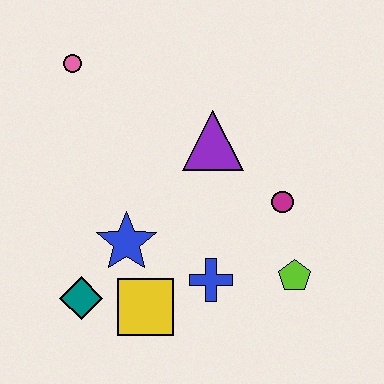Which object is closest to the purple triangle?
The magenta circle is closest to the purple triangle.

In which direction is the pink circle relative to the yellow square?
The pink circle is above the yellow square.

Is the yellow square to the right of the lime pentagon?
No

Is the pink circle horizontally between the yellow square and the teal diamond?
No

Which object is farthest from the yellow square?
The pink circle is farthest from the yellow square.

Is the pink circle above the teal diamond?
Yes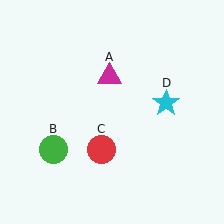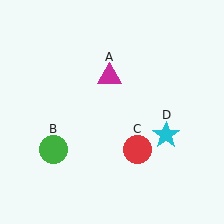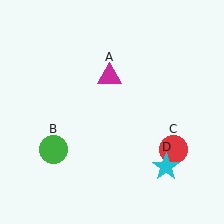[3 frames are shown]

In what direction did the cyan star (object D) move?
The cyan star (object D) moved down.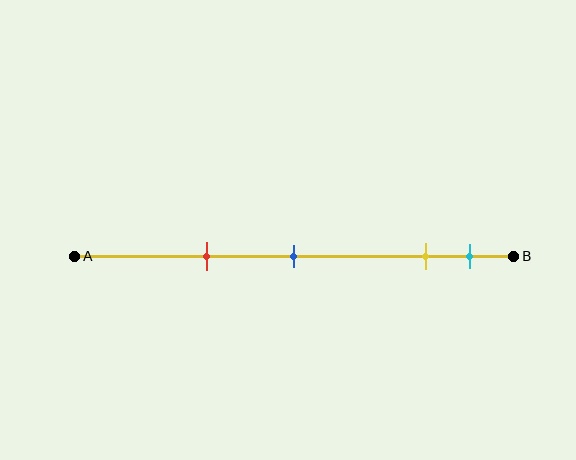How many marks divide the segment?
There are 4 marks dividing the segment.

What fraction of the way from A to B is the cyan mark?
The cyan mark is approximately 90% (0.9) of the way from A to B.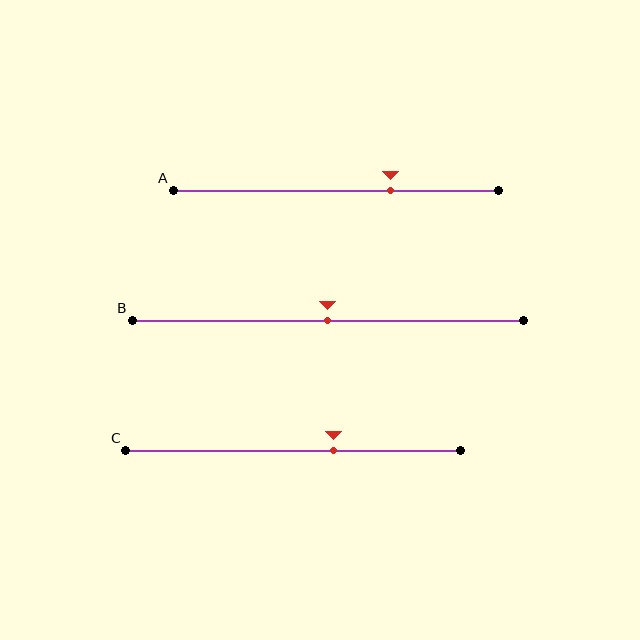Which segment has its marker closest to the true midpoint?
Segment B has its marker closest to the true midpoint.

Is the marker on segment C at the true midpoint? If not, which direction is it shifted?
No, the marker on segment C is shifted to the right by about 12% of the segment length.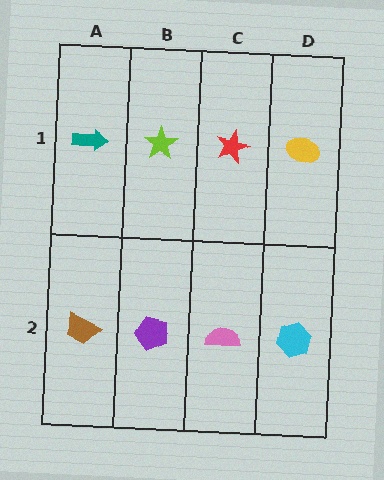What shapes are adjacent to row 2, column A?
A teal arrow (row 1, column A), a purple pentagon (row 2, column B).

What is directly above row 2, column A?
A teal arrow.